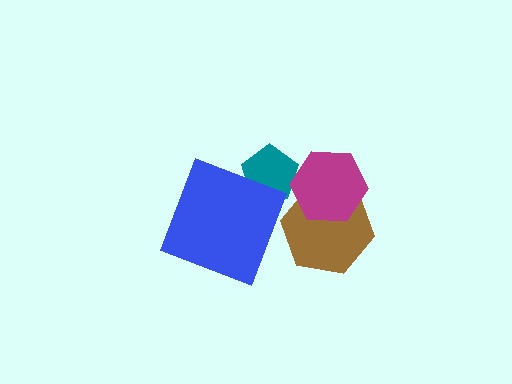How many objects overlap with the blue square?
1 object overlaps with the blue square.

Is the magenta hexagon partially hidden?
No, no other shape covers it.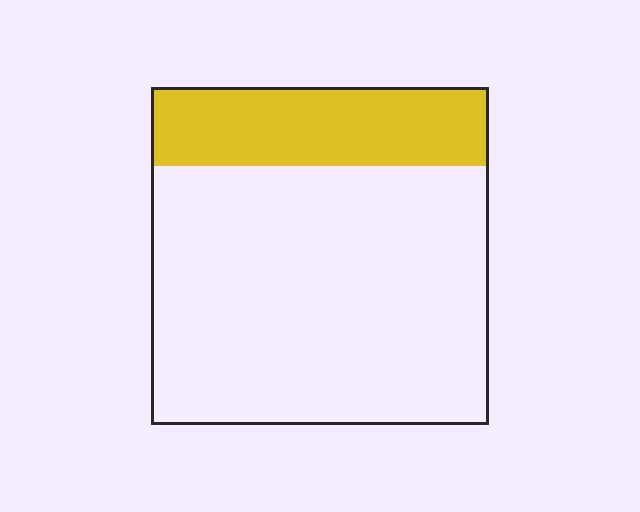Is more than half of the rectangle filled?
No.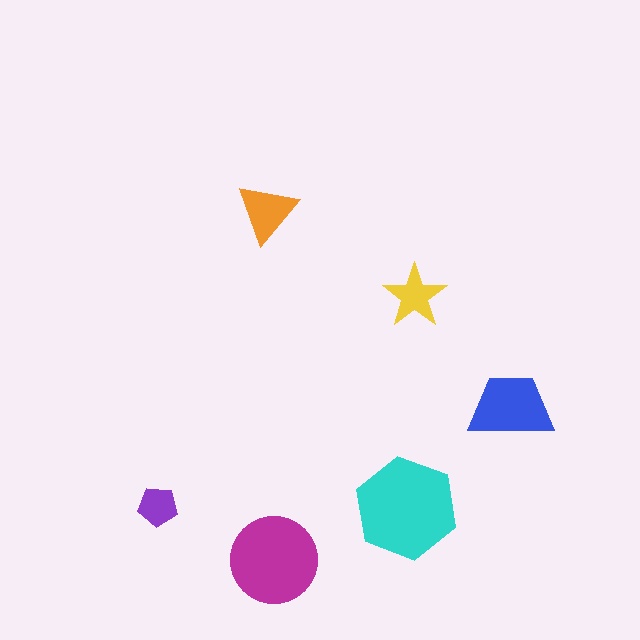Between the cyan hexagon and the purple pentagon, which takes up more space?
The cyan hexagon.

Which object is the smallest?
The purple pentagon.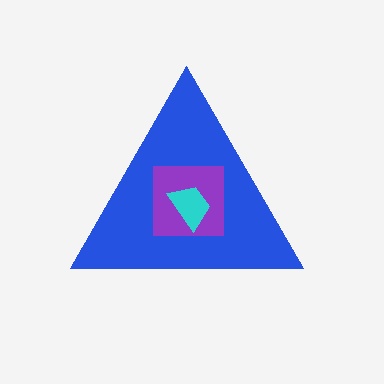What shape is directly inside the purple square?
The cyan trapezoid.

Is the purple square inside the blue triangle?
Yes.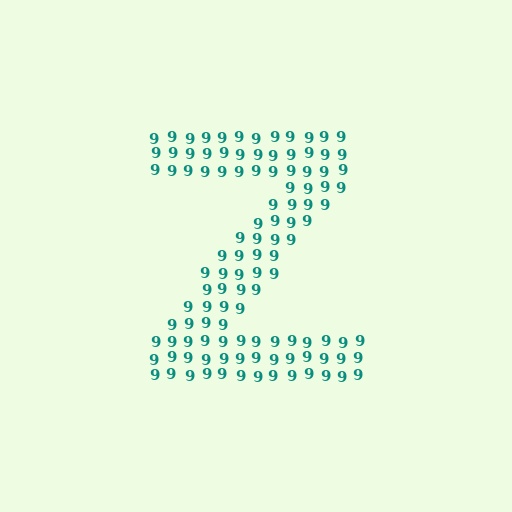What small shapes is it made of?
It is made of small digit 9's.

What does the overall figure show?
The overall figure shows the letter Z.